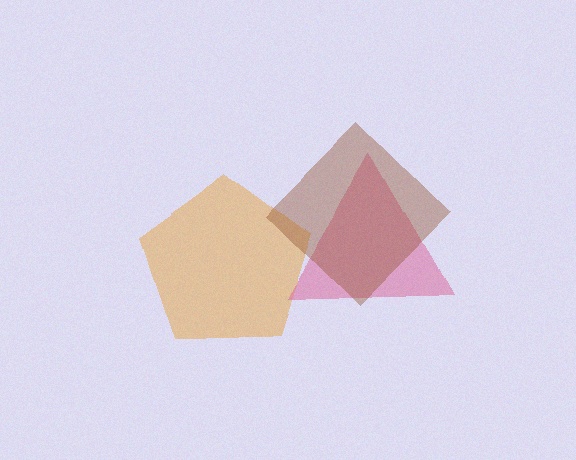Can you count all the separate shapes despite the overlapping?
Yes, there are 3 separate shapes.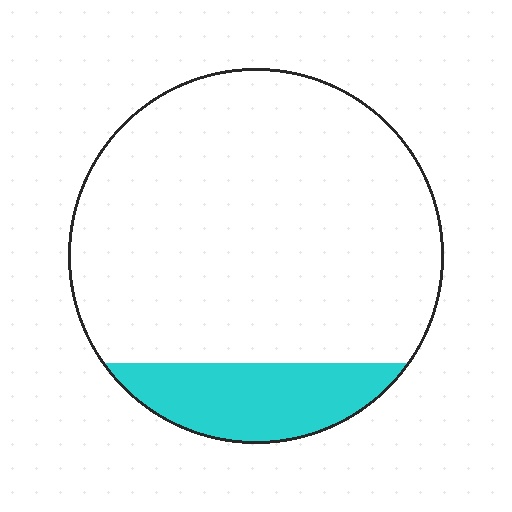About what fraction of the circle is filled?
About one sixth (1/6).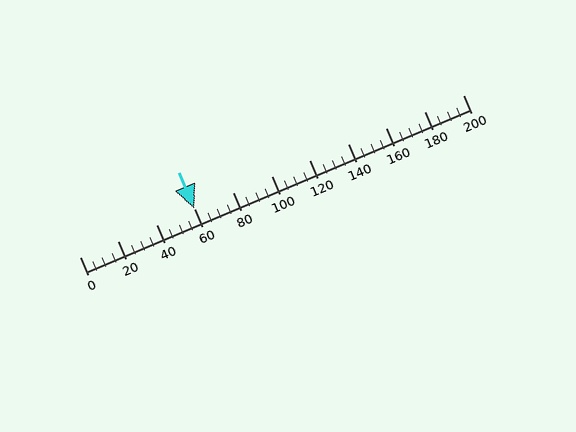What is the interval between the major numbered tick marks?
The major tick marks are spaced 20 units apart.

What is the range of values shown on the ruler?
The ruler shows values from 0 to 200.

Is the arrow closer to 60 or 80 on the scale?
The arrow is closer to 60.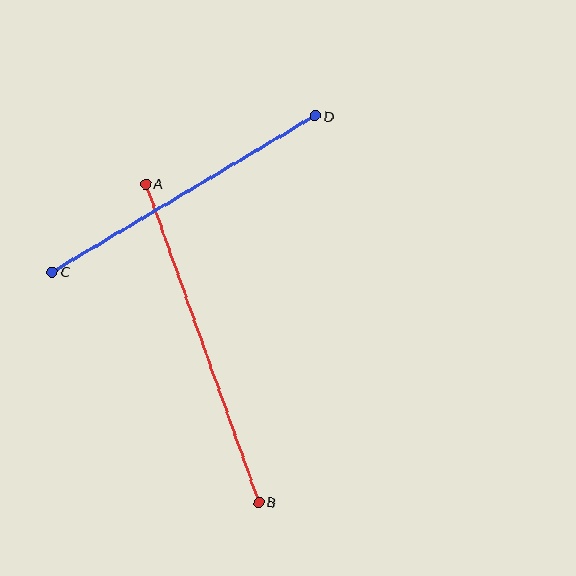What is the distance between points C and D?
The distance is approximately 306 pixels.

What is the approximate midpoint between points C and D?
The midpoint is at approximately (184, 194) pixels.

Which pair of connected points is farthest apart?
Points A and B are farthest apart.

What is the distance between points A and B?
The distance is approximately 338 pixels.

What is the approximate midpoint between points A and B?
The midpoint is at approximately (202, 343) pixels.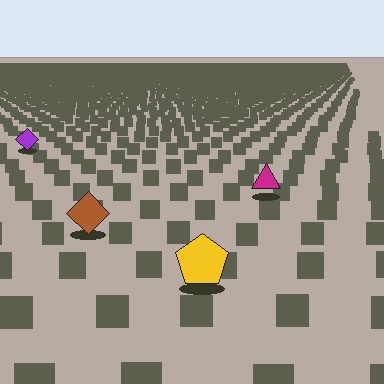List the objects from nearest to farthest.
From nearest to farthest: the yellow pentagon, the brown diamond, the magenta triangle, the purple diamond.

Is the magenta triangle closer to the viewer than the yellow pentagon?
No. The yellow pentagon is closer — you can tell from the texture gradient: the ground texture is coarser near it.